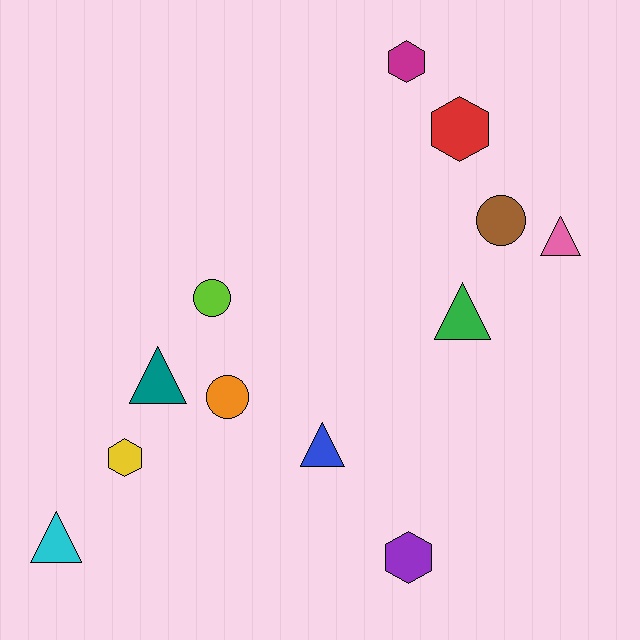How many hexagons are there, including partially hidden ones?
There are 4 hexagons.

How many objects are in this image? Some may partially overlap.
There are 12 objects.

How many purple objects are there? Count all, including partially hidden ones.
There is 1 purple object.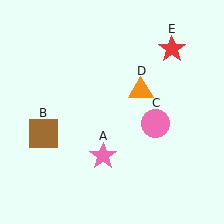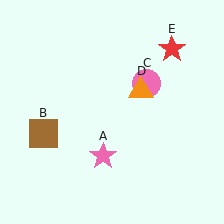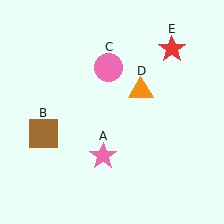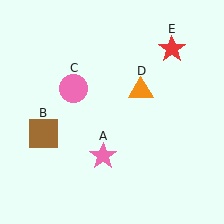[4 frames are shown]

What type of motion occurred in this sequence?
The pink circle (object C) rotated counterclockwise around the center of the scene.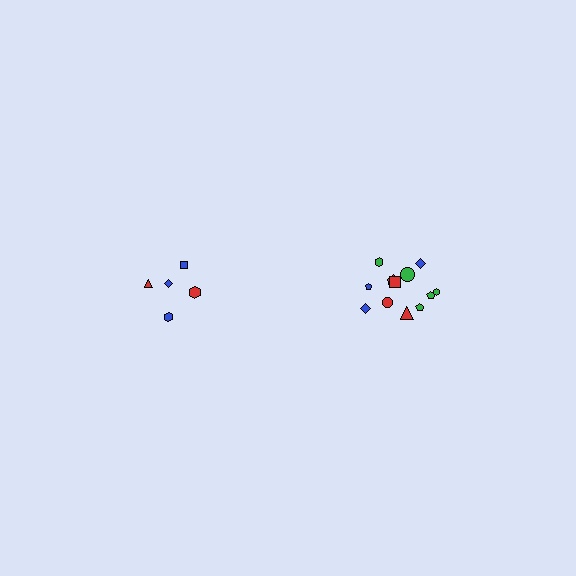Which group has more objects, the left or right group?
The right group.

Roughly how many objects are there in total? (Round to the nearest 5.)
Roughly 15 objects in total.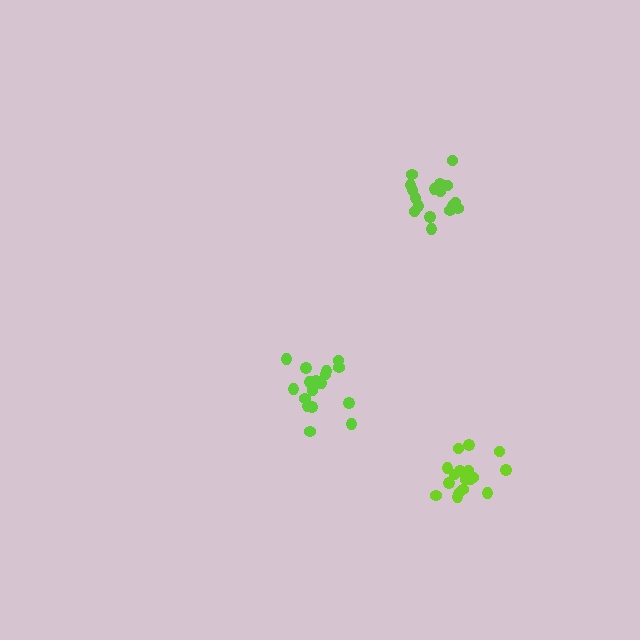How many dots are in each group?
Group 1: 18 dots, Group 2: 18 dots, Group 3: 18 dots (54 total).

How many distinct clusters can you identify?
There are 3 distinct clusters.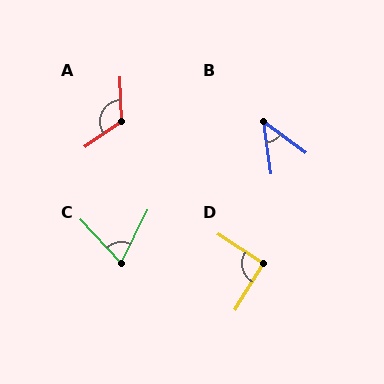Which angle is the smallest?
B, at approximately 45 degrees.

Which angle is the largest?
A, at approximately 122 degrees.